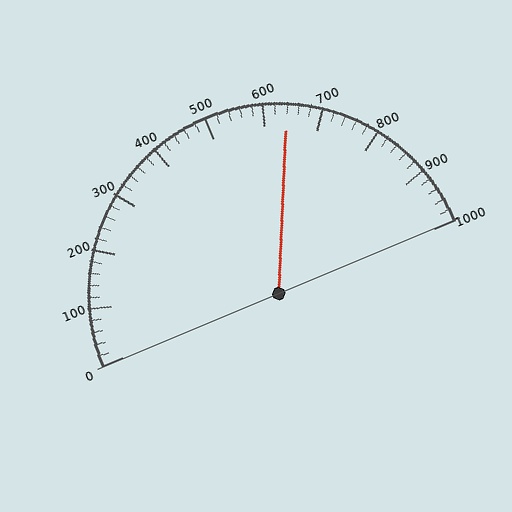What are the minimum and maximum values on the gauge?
The gauge ranges from 0 to 1000.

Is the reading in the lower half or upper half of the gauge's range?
The reading is in the upper half of the range (0 to 1000).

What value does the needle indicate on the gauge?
The needle indicates approximately 640.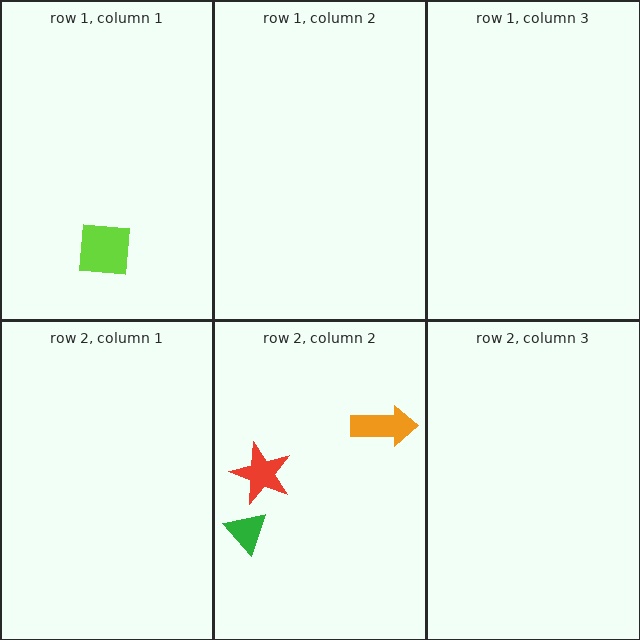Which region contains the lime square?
The row 1, column 1 region.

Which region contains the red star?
The row 2, column 2 region.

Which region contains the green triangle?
The row 2, column 2 region.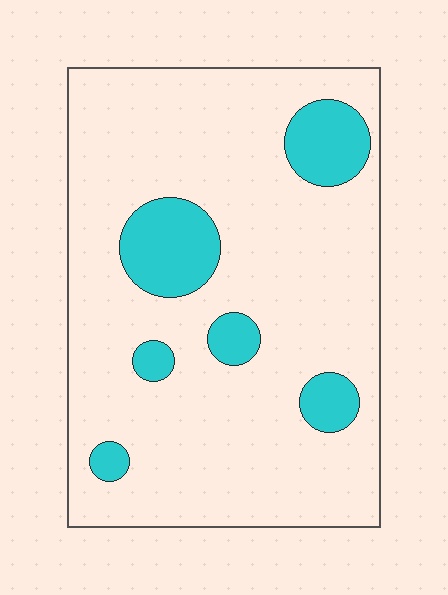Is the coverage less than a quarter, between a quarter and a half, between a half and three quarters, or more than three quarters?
Less than a quarter.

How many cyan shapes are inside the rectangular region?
6.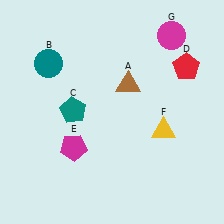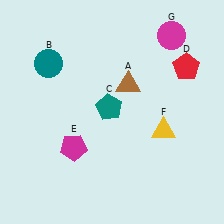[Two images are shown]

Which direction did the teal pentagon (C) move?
The teal pentagon (C) moved right.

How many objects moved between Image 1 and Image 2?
1 object moved between the two images.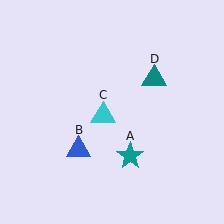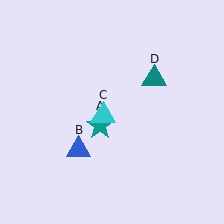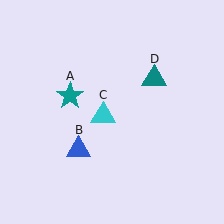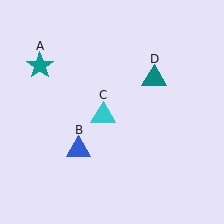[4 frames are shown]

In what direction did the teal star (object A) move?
The teal star (object A) moved up and to the left.